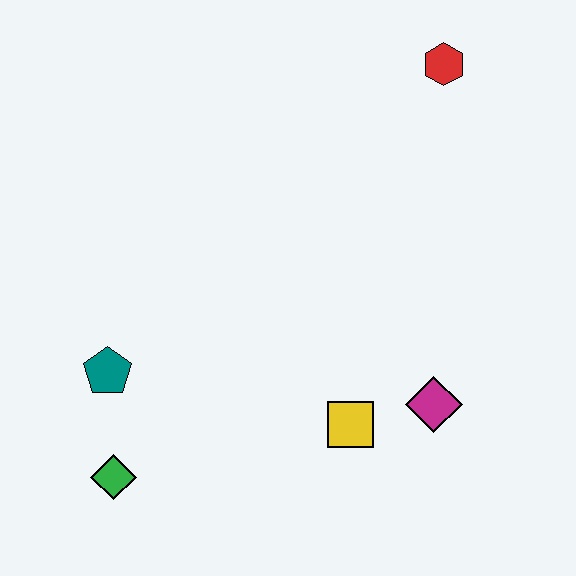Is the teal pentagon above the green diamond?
Yes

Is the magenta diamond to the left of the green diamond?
No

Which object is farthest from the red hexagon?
The green diamond is farthest from the red hexagon.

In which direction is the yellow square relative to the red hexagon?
The yellow square is below the red hexagon.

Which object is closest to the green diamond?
The teal pentagon is closest to the green diamond.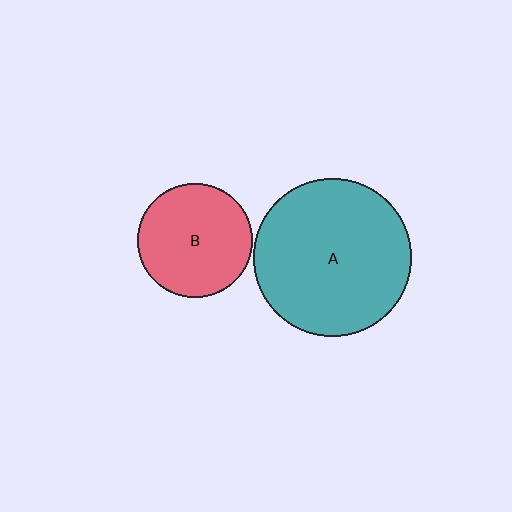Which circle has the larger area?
Circle A (teal).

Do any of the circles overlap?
No, none of the circles overlap.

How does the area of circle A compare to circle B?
Approximately 1.9 times.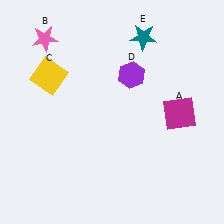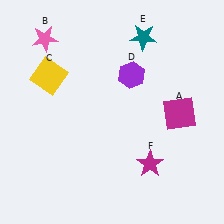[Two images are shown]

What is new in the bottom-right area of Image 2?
A magenta star (F) was added in the bottom-right area of Image 2.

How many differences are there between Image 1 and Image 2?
There is 1 difference between the two images.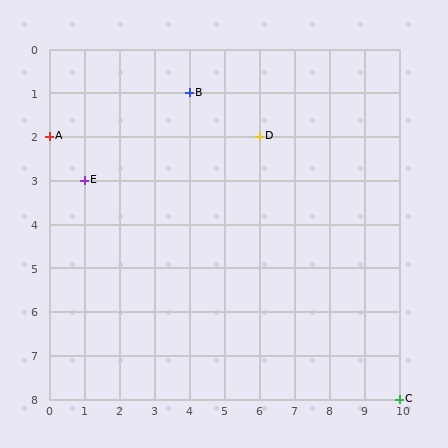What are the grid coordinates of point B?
Point B is at grid coordinates (4, 1).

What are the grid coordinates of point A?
Point A is at grid coordinates (0, 2).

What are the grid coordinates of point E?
Point E is at grid coordinates (1, 3).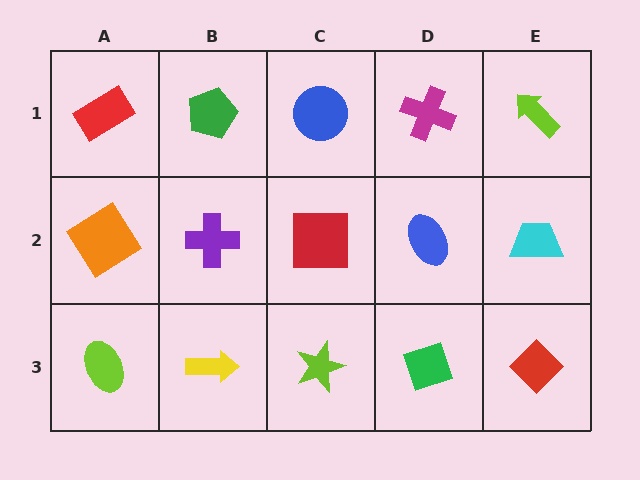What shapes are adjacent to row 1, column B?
A purple cross (row 2, column B), a red rectangle (row 1, column A), a blue circle (row 1, column C).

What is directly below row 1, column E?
A cyan trapezoid.